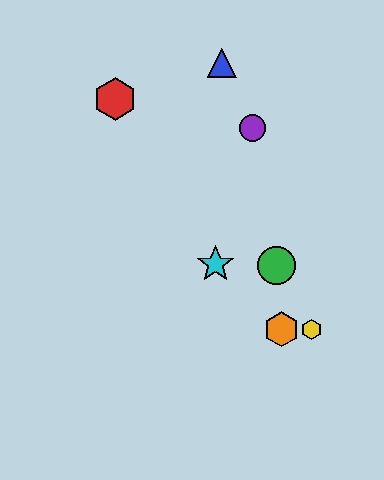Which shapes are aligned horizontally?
The yellow hexagon, the orange hexagon are aligned horizontally.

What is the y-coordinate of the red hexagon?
The red hexagon is at y≈99.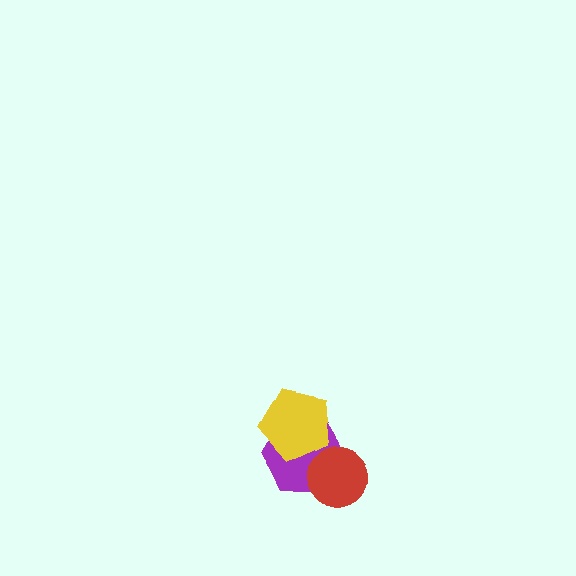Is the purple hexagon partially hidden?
Yes, it is partially covered by another shape.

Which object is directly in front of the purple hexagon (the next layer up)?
The yellow pentagon is directly in front of the purple hexagon.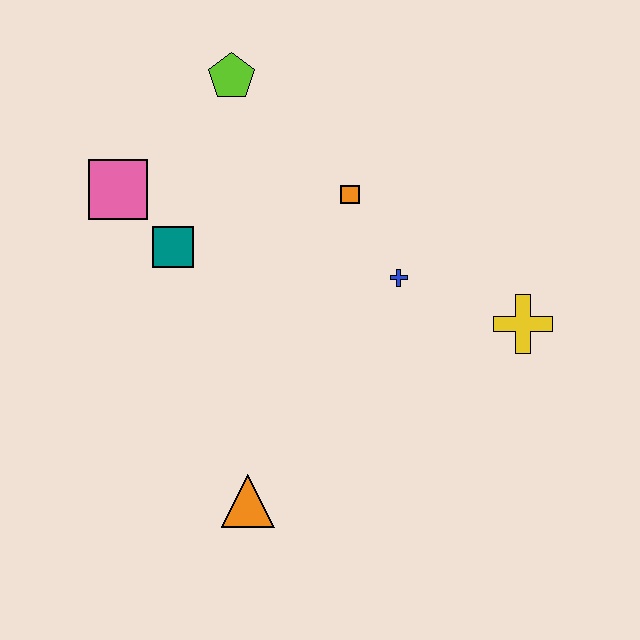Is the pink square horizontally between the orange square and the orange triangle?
No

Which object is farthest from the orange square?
The orange triangle is farthest from the orange square.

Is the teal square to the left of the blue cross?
Yes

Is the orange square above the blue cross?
Yes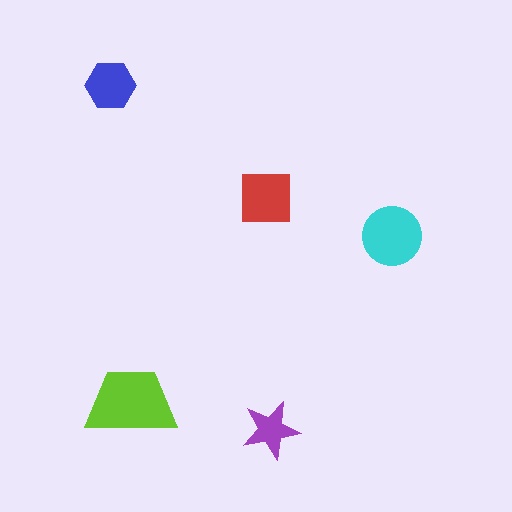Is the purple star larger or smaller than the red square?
Smaller.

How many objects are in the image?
There are 5 objects in the image.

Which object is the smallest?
The purple star.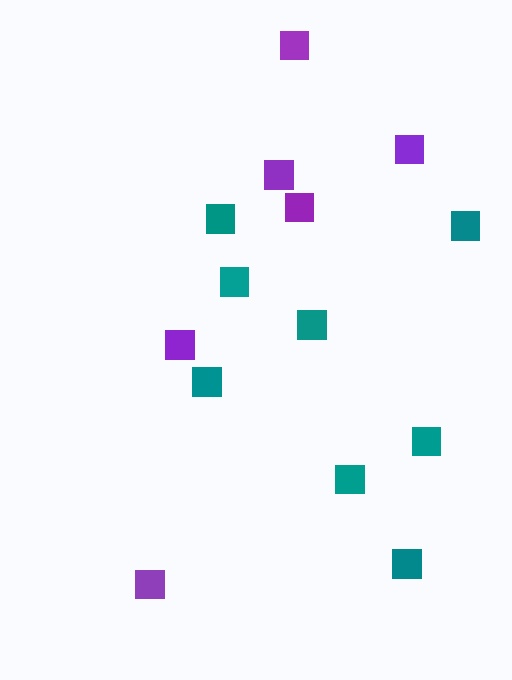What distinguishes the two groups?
There are 2 groups: one group of teal squares (8) and one group of purple squares (6).